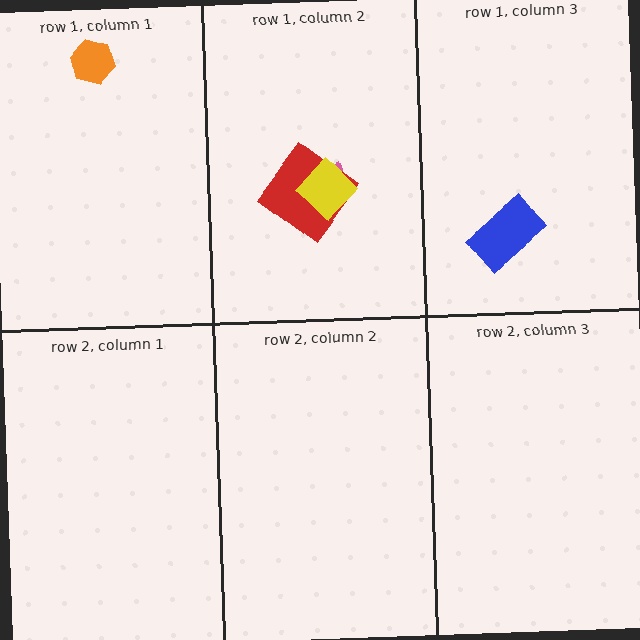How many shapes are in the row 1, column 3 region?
1.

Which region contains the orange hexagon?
The row 1, column 1 region.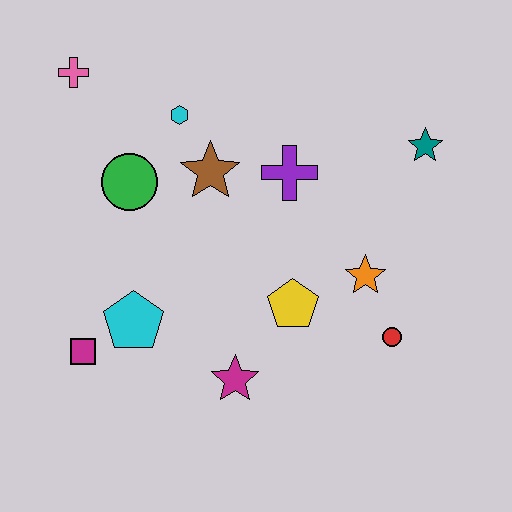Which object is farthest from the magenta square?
The teal star is farthest from the magenta square.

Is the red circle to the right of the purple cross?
Yes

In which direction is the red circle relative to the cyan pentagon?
The red circle is to the right of the cyan pentagon.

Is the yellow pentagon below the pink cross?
Yes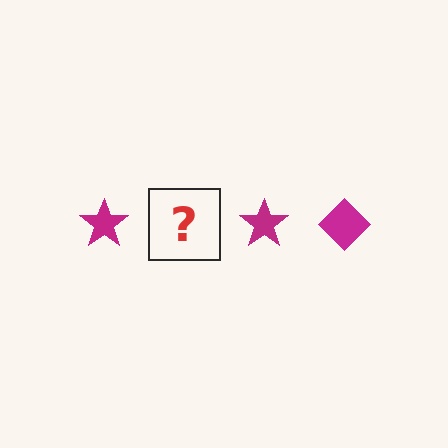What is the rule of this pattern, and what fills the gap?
The rule is that the pattern cycles through star, diamond shapes in magenta. The gap should be filled with a magenta diamond.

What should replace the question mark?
The question mark should be replaced with a magenta diamond.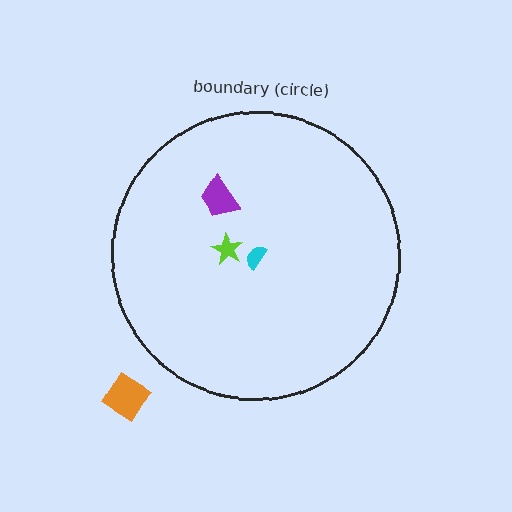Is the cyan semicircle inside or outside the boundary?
Inside.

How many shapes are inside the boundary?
3 inside, 1 outside.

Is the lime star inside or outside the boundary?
Inside.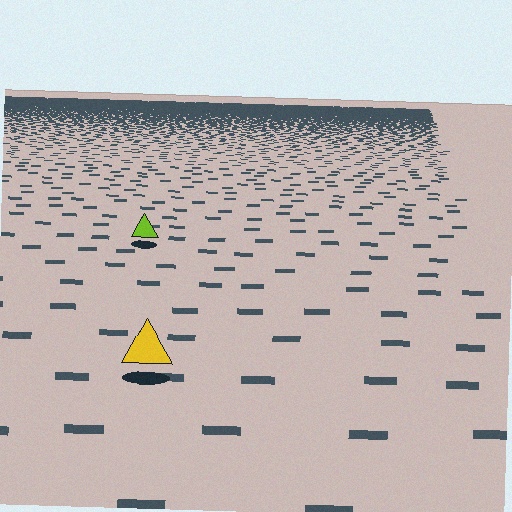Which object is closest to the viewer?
The yellow triangle is closest. The texture marks near it are larger and more spread out.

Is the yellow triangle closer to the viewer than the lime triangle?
Yes. The yellow triangle is closer — you can tell from the texture gradient: the ground texture is coarser near it.